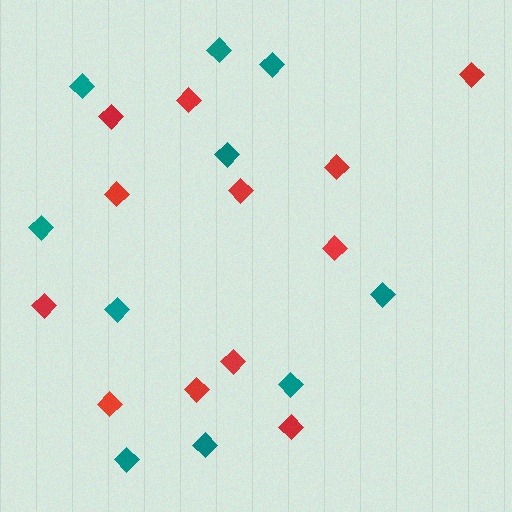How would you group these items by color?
There are 2 groups: one group of teal diamonds (10) and one group of red diamonds (12).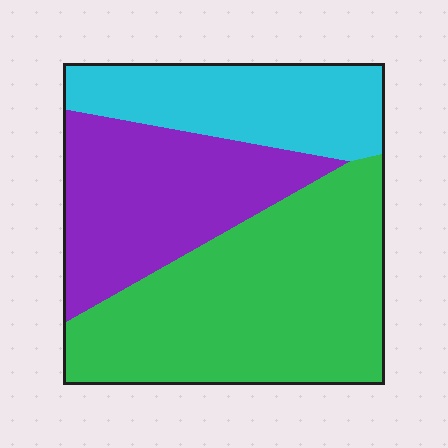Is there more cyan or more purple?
Purple.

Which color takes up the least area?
Cyan, at roughly 25%.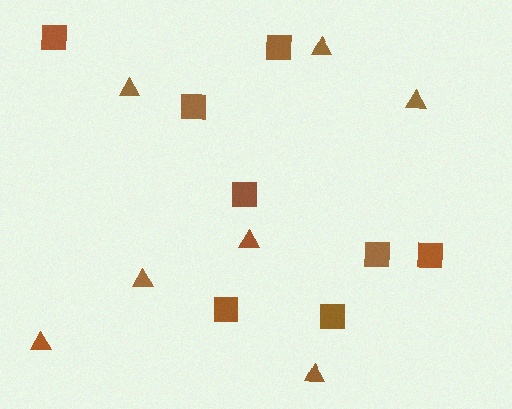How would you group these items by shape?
There are 2 groups: one group of triangles (7) and one group of squares (8).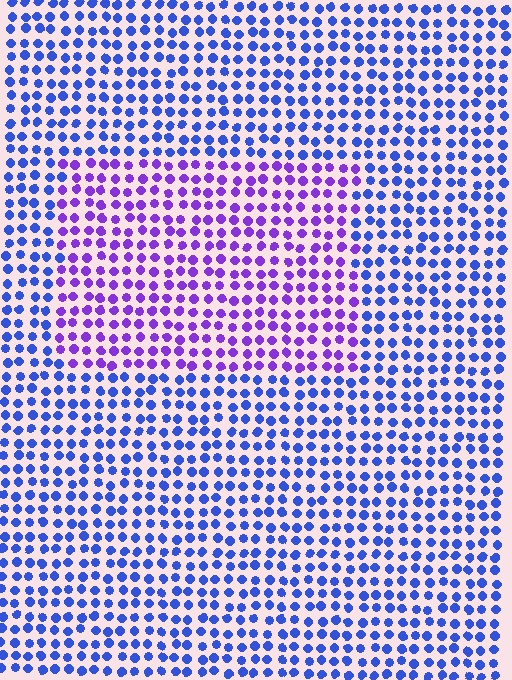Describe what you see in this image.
The image is filled with small blue elements in a uniform arrangement. A rectangle-shaped region is visible where the elements are tinted to a slightly different hue, forming a subtle color boundary.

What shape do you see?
I see a rectangle.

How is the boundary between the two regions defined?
The boundary is defined purely by a slight shift in hue (about 42 degrees). Spacing, size, and orientation are identical on both sides.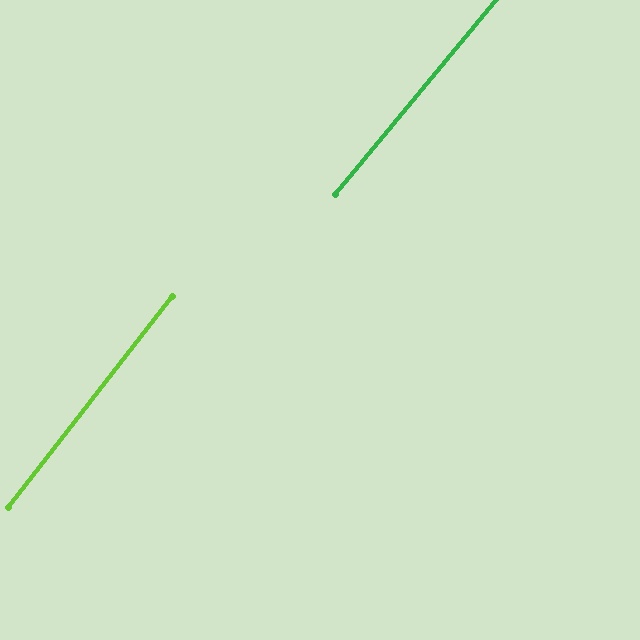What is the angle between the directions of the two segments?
Approximately 2 degrees.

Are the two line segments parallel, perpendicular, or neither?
Parallel — their directions differ by only 1.6°.